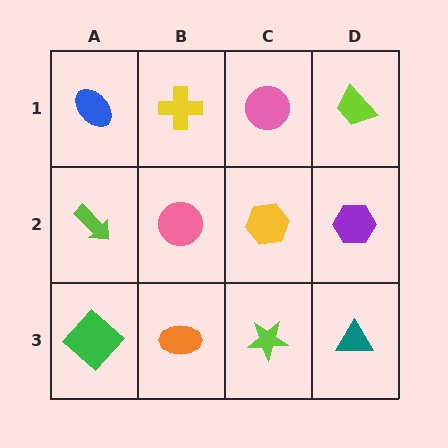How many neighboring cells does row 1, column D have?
2.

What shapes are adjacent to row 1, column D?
A purple hexagon (row 2, column D), a pink circle (row 1, column C).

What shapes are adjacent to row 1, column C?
A yellow hexagon (row 2, column C), a yellow cross (row 1, column B), a lime trapezoid (row 1, column D).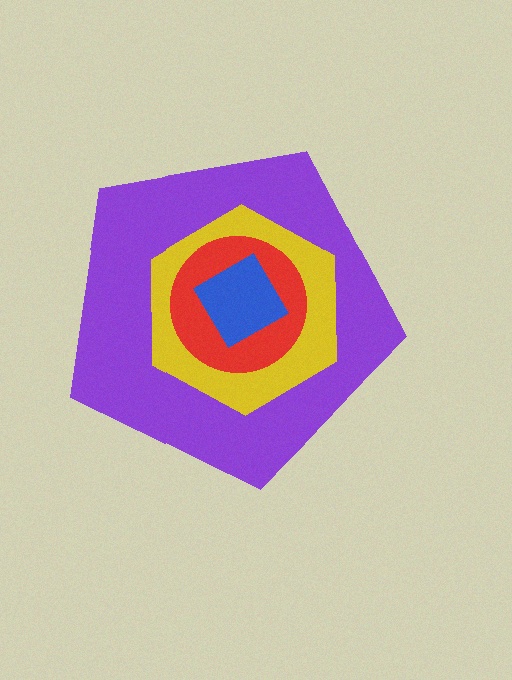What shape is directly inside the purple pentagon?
The yellow hexagon.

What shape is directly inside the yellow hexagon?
The red circle.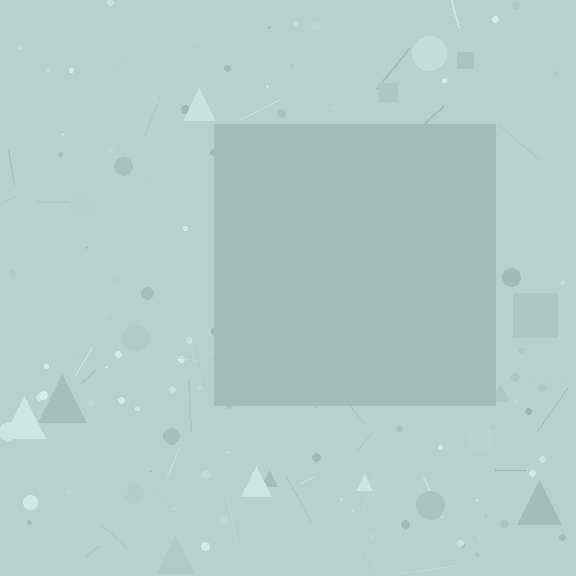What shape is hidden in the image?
A square is hidden in the image.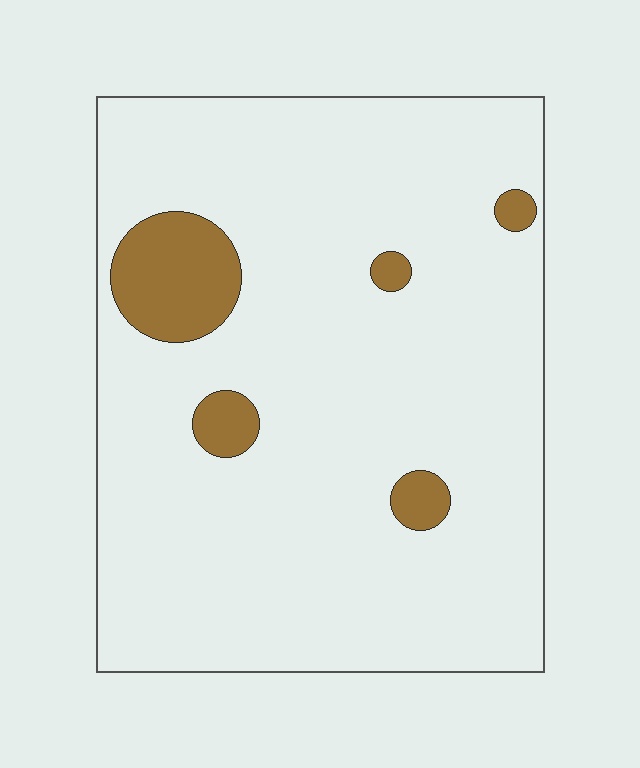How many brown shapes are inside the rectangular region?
5.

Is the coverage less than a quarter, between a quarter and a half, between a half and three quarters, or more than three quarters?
Less than a quarter.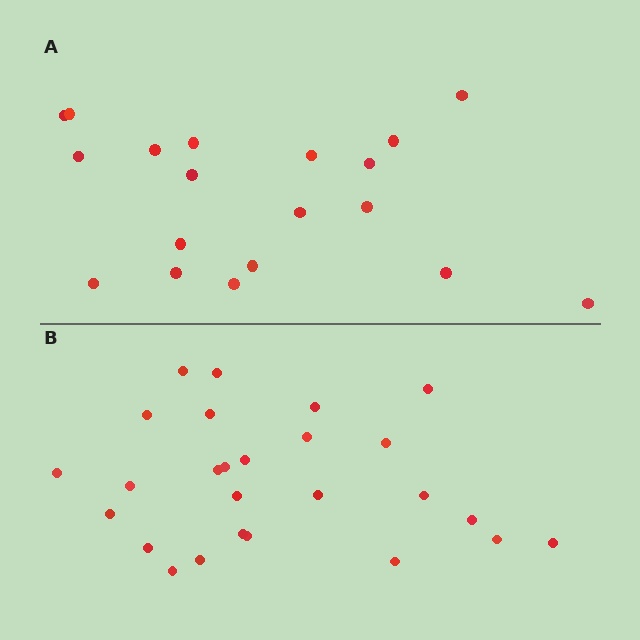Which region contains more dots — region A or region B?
Region B (the bottom region) has more dots.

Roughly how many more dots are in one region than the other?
Region B has roughly 8 or so more dots than region A.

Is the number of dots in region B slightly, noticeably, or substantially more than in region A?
Region B has noticeably more, but not dramatically so. The ratio is roughly 1.4 to 1.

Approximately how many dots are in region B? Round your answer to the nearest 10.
About 30 dots. (The exact count is 26, which rounds to 30.)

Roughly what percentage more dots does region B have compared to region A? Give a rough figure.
About 35% more.